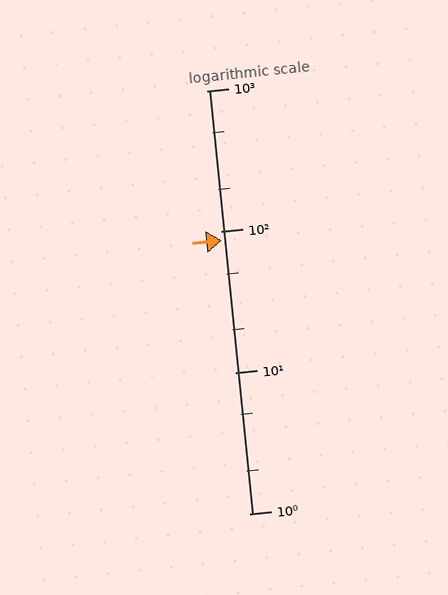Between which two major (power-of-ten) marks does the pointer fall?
The pointer is between 10 and 100.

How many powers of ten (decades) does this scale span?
The scale spans 3 decades, from 1 to 1000.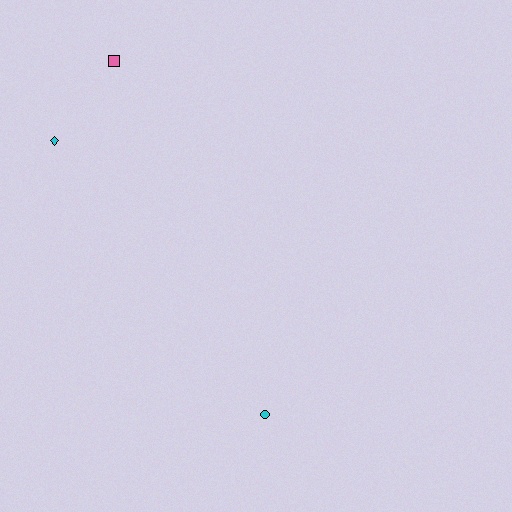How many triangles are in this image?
There are no triangles.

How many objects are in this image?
There are 3 objects.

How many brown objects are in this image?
There are no brown objects.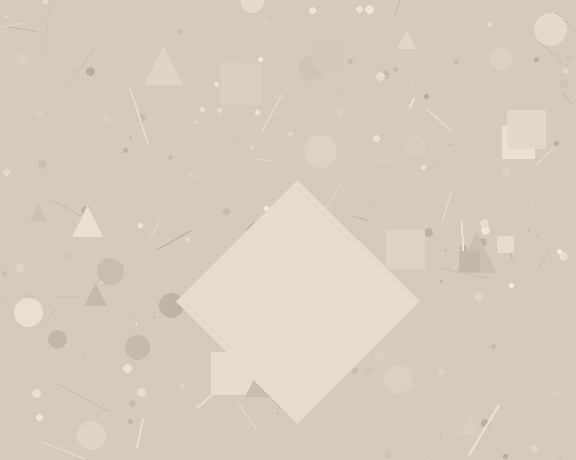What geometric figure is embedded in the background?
A diamond is embedded in the background.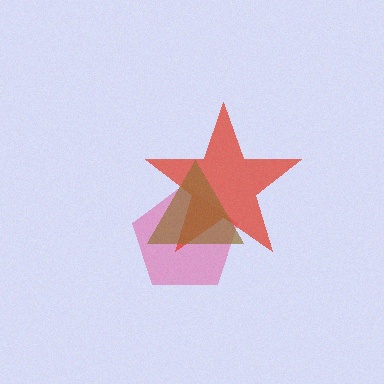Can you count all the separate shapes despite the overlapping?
Yes, there are 3 separate shapes.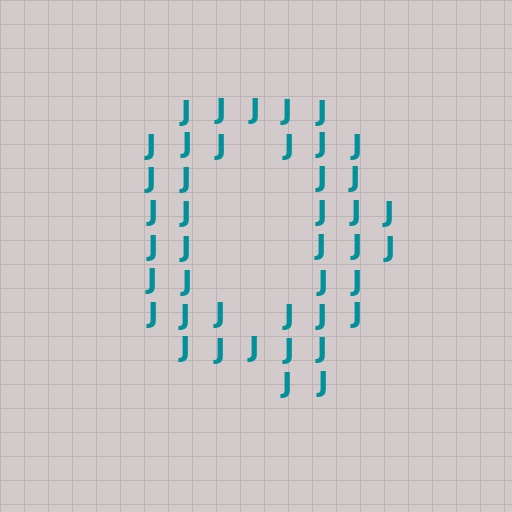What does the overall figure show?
The overall figure shows the letter Q.